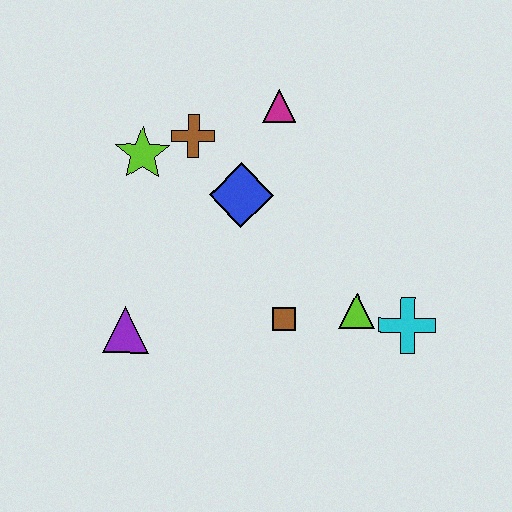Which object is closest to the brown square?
The lime triangle is closest to the brown square.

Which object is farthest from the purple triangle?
The cyan cross is farthest from the purple triangle.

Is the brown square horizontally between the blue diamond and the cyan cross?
Yes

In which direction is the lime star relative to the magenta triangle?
The lime star is to the left of the magenta triangle.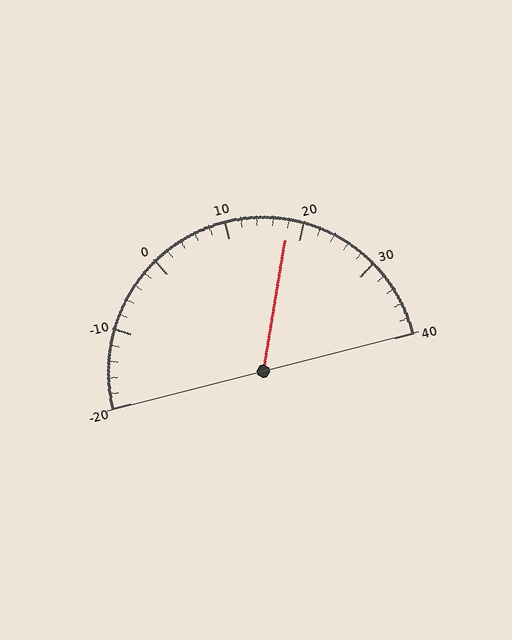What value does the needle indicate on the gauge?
The needle indicates approximately 18.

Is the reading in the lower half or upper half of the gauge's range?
The reading is in the upper half of the range (-20 to 40).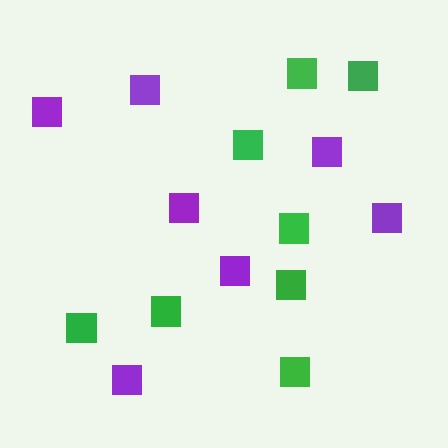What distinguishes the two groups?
There are 2 groups: one group of green squares (8) and one group of purple squares (7).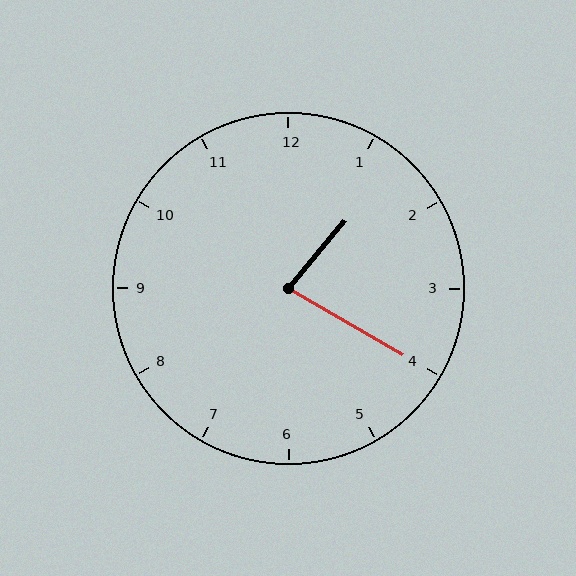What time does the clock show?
1:20.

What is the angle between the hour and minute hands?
Approximately 80 degrees.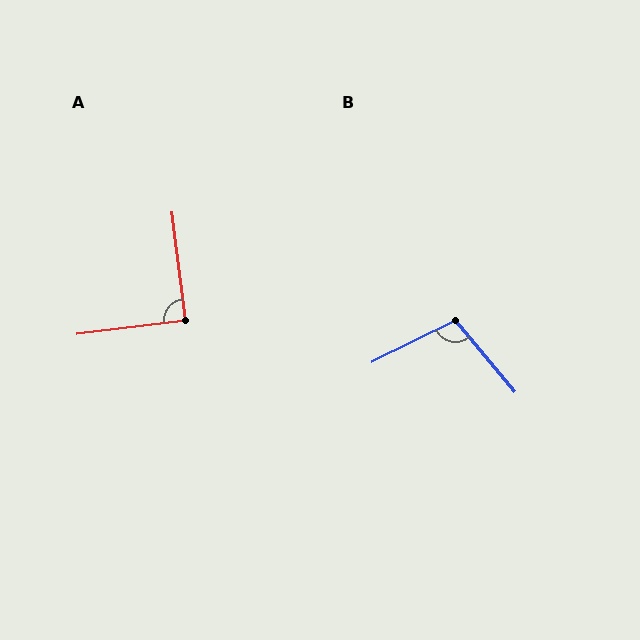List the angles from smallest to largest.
A (90°), B (103°).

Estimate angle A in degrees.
Approximately 90 degrees.